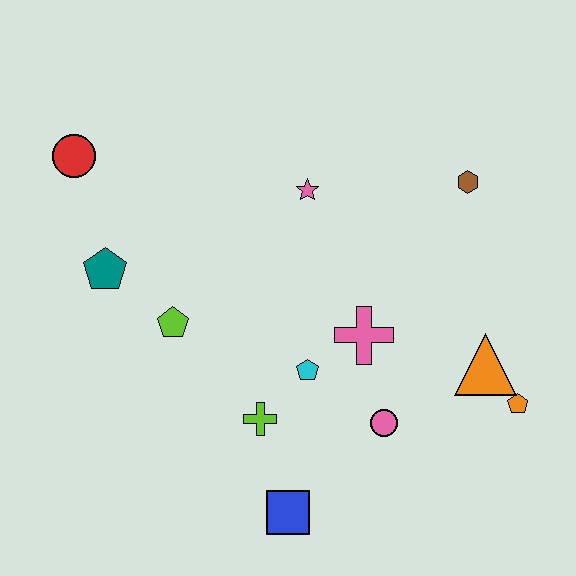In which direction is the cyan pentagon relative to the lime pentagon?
The cyan pentagon is to the right of the lime pentagon.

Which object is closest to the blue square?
The lime cross is closest to the blue square.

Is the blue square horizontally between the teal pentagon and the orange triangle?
Yes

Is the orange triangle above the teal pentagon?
No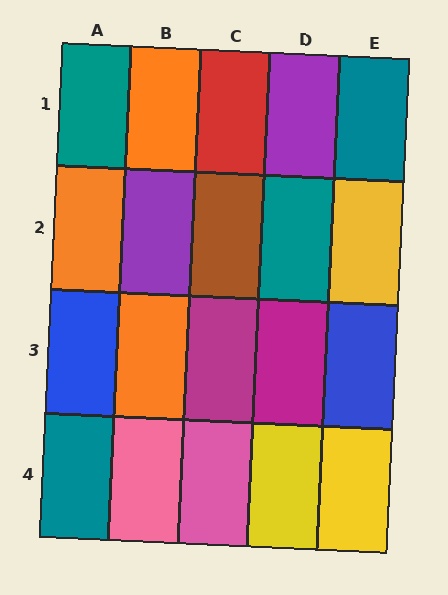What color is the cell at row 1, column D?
Purple.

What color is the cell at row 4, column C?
Pink.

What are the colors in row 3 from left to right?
Blue, orange, magenta, magenta, blue.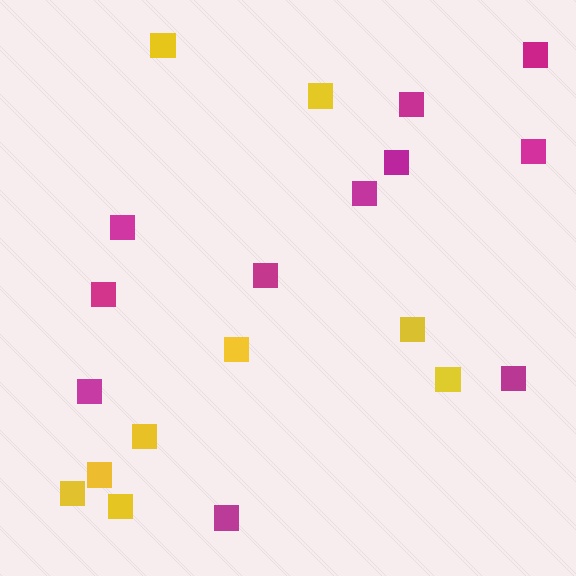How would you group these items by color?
There are 2 groups: one group of magenta squares (11) and one group of yellow squares (9).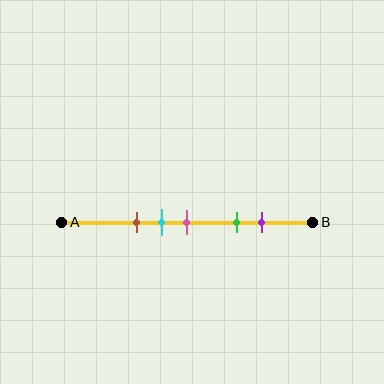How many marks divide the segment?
There are 5 marks dividing the segment.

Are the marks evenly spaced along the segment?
No, the marks are not evenly spaced.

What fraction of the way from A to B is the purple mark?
The purple mark is approximately 80% (0.8) of the way from A to B.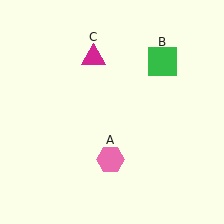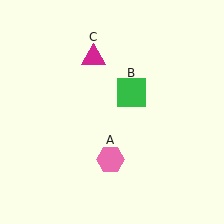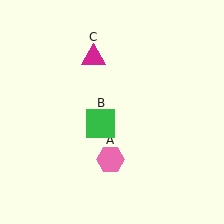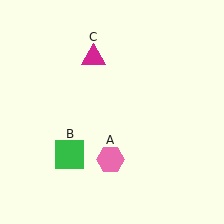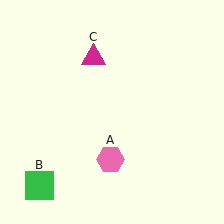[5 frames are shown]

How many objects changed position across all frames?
1 object changed position: green square (object B).